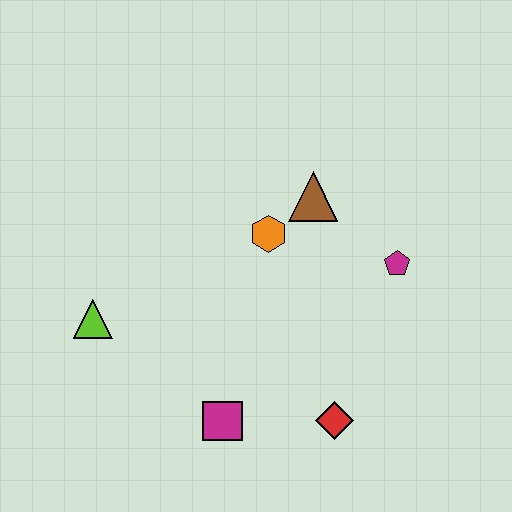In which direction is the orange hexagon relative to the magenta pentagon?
The orange hexagon is to the left of the magenta pentagon.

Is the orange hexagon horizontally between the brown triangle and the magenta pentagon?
No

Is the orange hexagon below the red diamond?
No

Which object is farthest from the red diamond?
The lime triangle is farthest from the red diamond.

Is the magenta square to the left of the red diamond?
Yes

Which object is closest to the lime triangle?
The magenta square is closest to the lime triangle.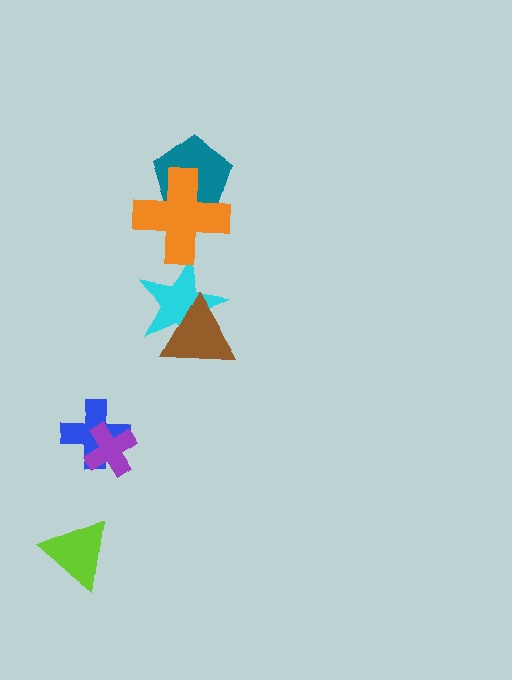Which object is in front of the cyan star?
The brown triangle is in front of the cyan star.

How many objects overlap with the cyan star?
1 object overlaps with the cyan star.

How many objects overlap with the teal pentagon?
1 object overlaps with the teal pentagon.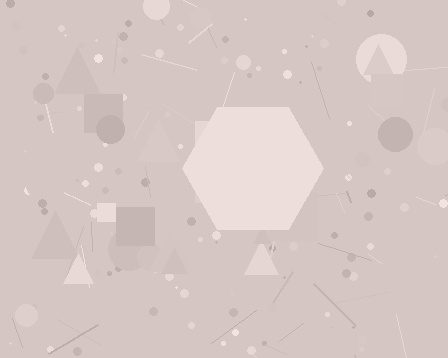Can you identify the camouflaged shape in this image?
The camouflaged shape is a hexagon.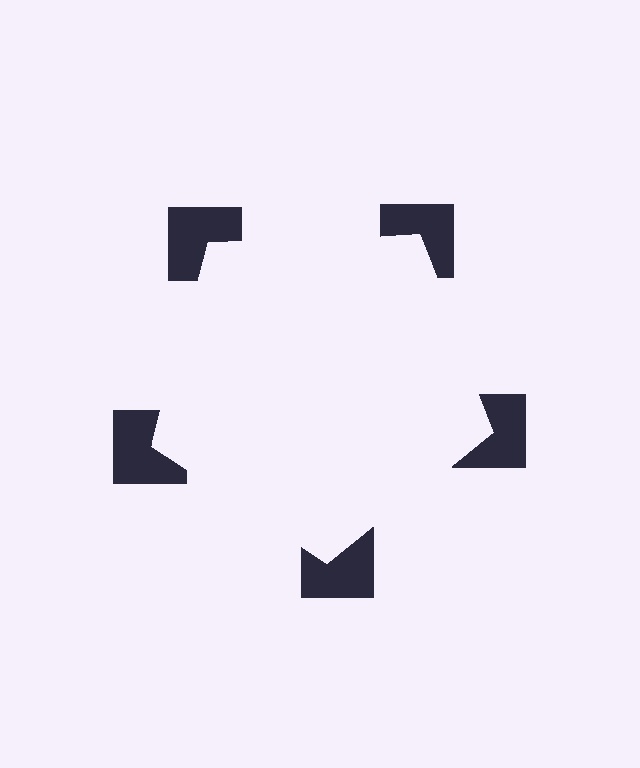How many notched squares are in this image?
There are 5 — one at each vertex of the illusory pentagon.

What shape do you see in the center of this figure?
An illusory pentagon — its edges are inferred from the aligned wedge cuts in the notched squares, not physically drawn.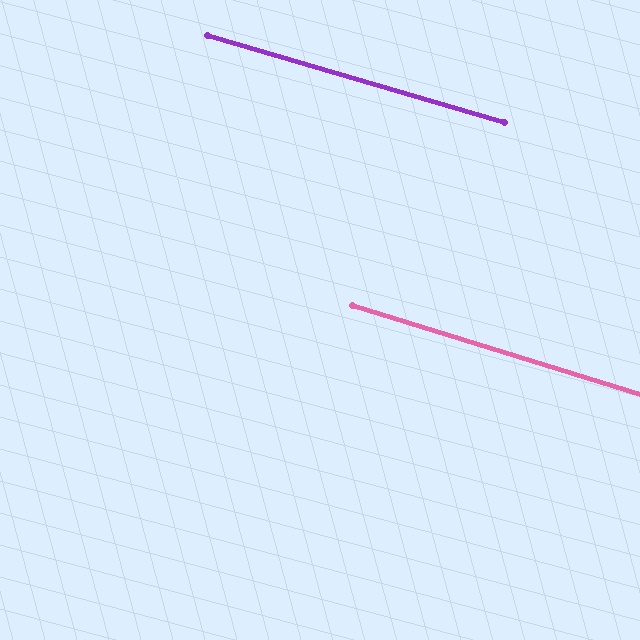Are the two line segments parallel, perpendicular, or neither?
Parallel — their directions differ by only 1.0°.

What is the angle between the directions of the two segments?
Approximately 1 degree.